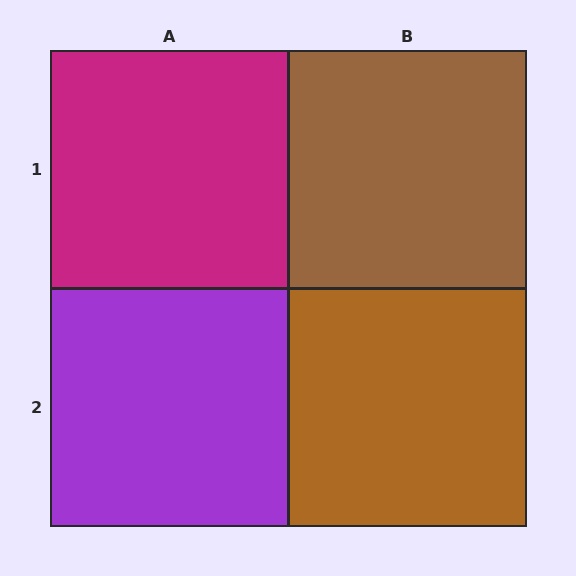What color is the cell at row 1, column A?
Magenta.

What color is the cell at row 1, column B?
Brown.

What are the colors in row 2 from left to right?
Purple, brown.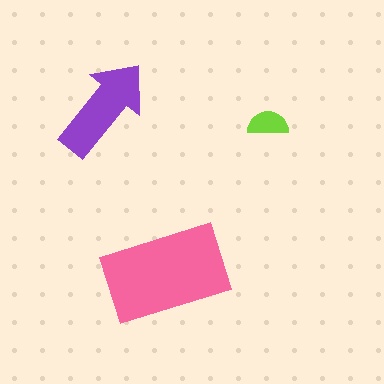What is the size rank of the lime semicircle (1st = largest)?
3rd.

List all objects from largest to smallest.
The pink rectangle, the purple arrow, the lime semicircle.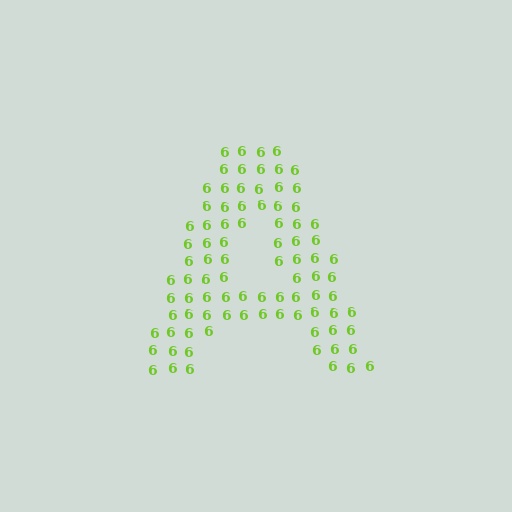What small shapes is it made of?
It is made of small digit 6's.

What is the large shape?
The large shape is the letter A.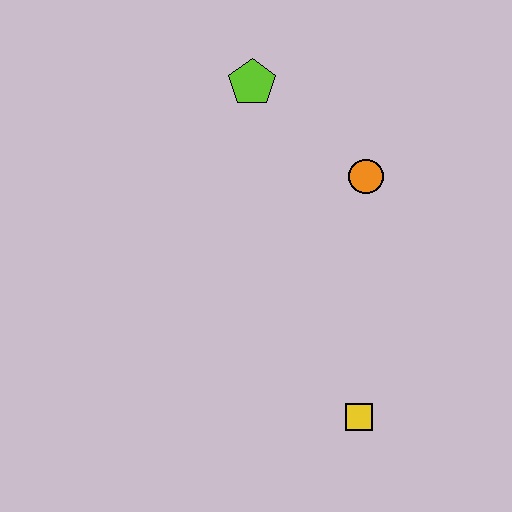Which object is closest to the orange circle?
The lime pentagon is closest to the orange circle.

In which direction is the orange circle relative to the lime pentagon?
The orange circle is to the right of the lime pentagon.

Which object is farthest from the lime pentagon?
The yellow square is farthest from the lime pentagon.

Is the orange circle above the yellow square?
Yes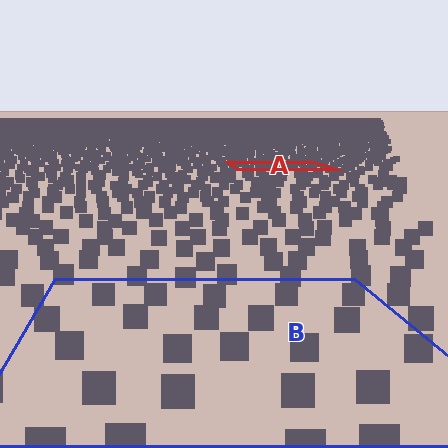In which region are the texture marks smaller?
The texture marks are smaller in region A, because it is farther away.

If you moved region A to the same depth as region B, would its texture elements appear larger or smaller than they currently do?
They would appear larger. At a closer depth, the same texture elements are projected at a bigger on-screen size.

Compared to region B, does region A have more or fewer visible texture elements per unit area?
Region A has more texture elements per unit area — they are packed more densely because it is farther away.